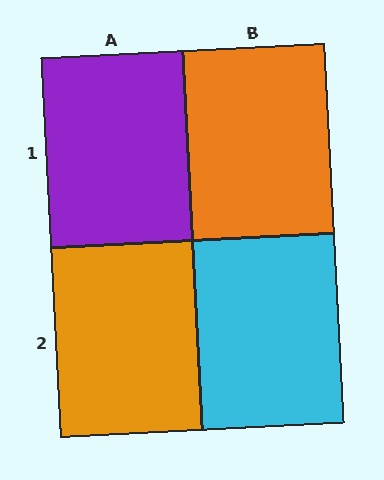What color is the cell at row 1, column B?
Orange.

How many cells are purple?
1 cell is purple.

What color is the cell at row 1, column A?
Purple.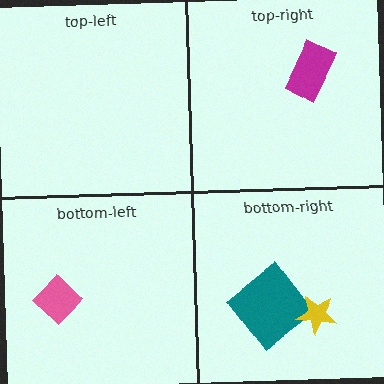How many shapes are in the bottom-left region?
1.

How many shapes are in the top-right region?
1.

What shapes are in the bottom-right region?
The teal diamond, the yellow star.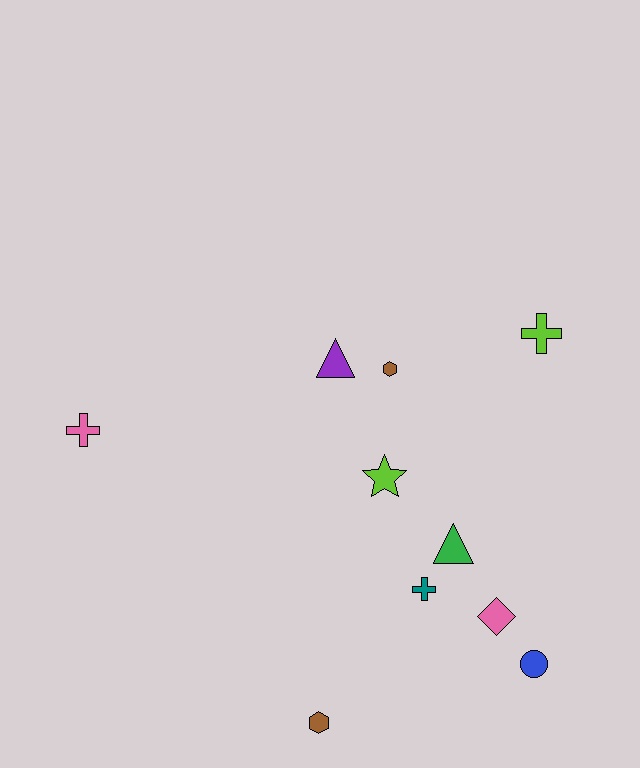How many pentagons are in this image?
There are no pentagons.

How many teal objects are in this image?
There is 1 teal object.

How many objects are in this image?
There are 10 objects.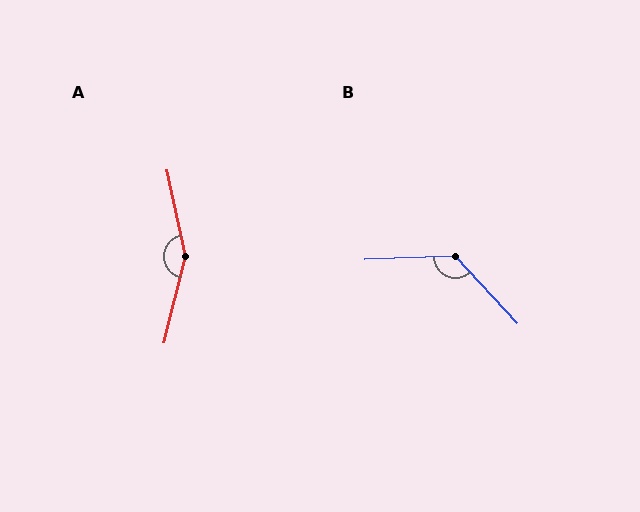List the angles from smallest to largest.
B (130°), A (154°).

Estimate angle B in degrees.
Approximately 130 degrees.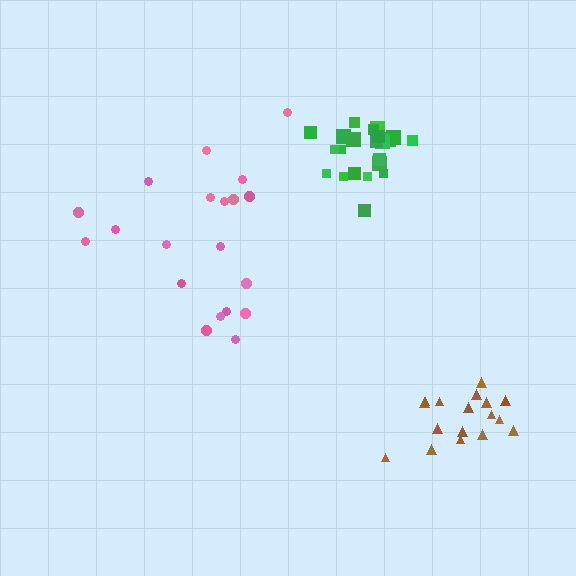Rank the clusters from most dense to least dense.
green, brown, pink.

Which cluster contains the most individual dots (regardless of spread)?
Green (23).